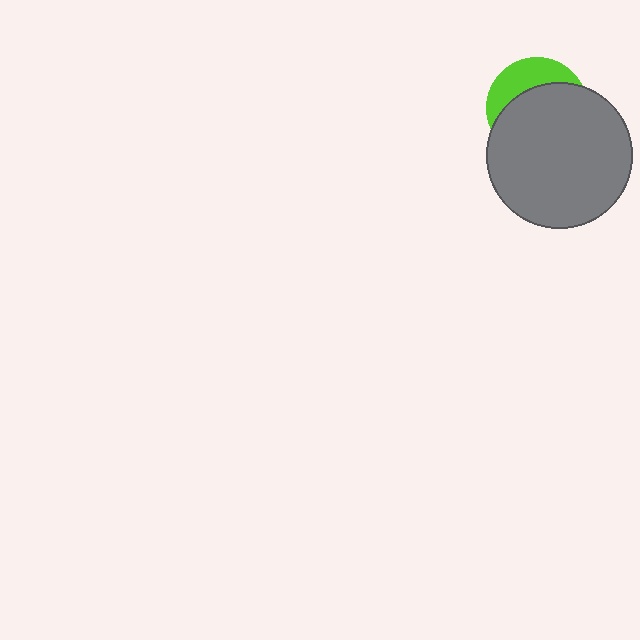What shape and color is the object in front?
The object in front is a gray circle.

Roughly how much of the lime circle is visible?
A small part of it is visible (roughly 32%).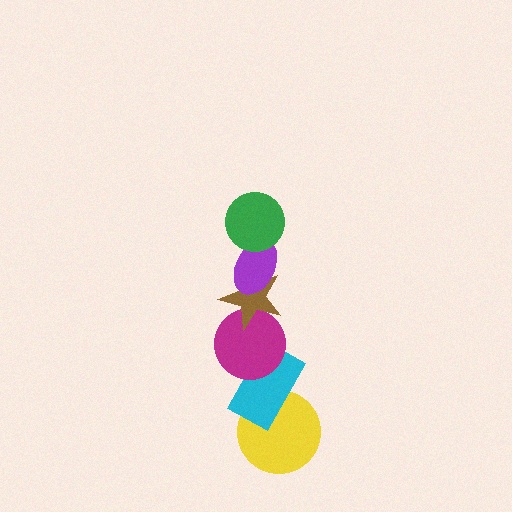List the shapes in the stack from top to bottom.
From top to bottom: the green circle, the purple ellipse, the brown star, the magenta circle, the cyan rectangle, the yellow circle.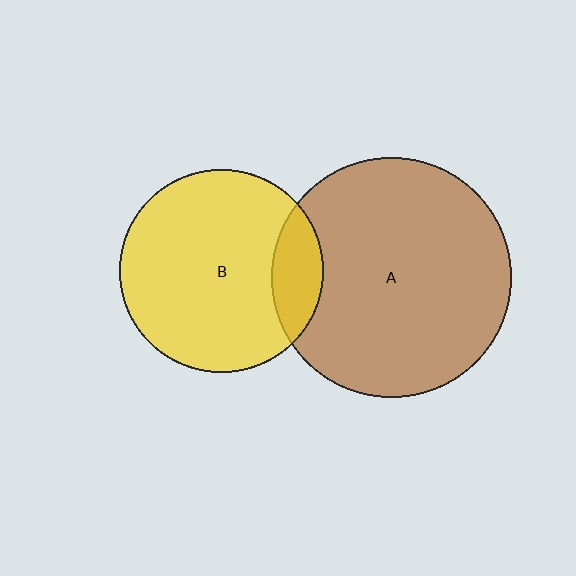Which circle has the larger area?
Circle A (brown).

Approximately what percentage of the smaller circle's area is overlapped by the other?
Approximately 15%.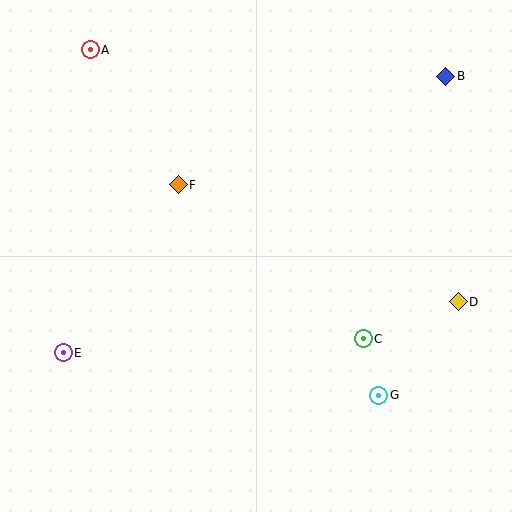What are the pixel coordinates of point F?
Point F is at (178, 185).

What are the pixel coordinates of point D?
Point D is at (458, 302).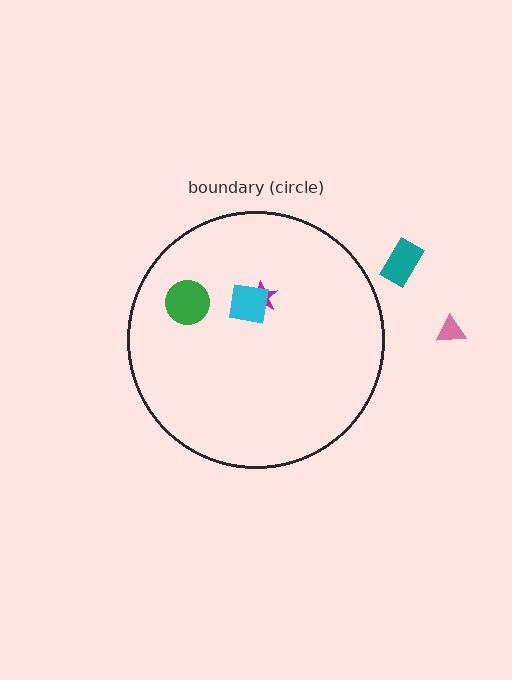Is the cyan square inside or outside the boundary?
Inside.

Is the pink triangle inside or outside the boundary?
Outside.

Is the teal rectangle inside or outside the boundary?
Outside.